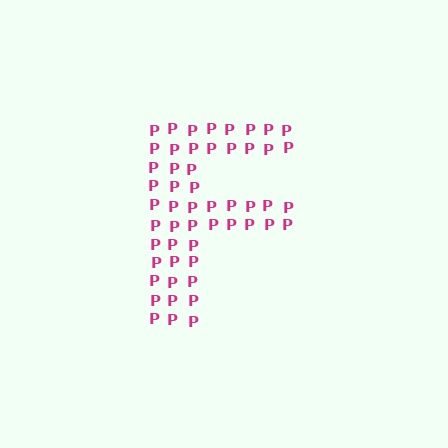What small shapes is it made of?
It is made of small letter P's.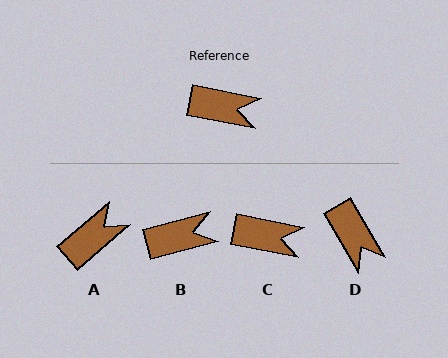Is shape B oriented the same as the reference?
No, it is off by about 26 degrees.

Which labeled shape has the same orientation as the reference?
C.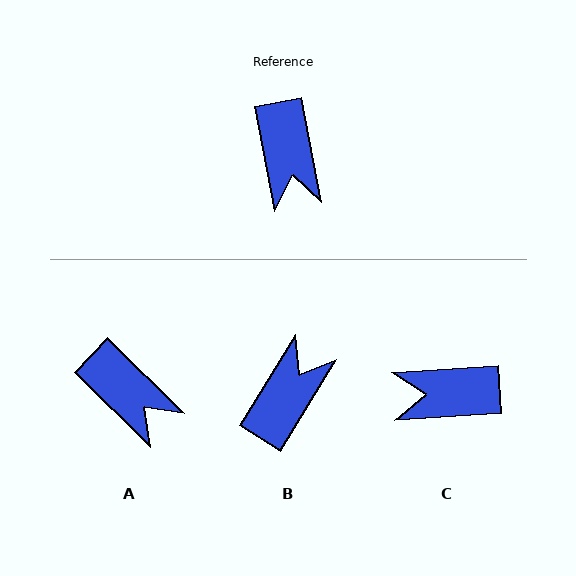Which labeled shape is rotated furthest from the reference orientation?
B, about 137 degrees away.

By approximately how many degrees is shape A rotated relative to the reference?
Approximately 34 degrees counter-clockwise.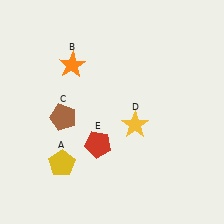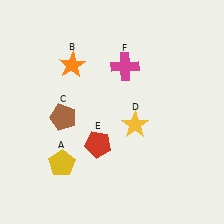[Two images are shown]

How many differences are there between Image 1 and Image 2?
There is 1 difference between the two images.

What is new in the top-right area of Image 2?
A magenta cross (F) was added in the top-right area of Image 2.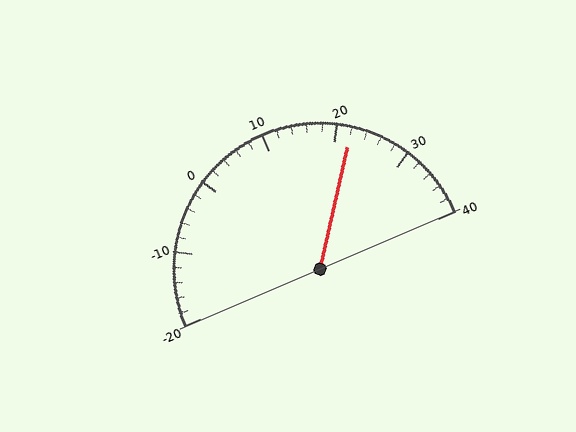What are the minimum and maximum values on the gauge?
The gauge ranges from -20 to 40.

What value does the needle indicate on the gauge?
The needle indicates approximately 22.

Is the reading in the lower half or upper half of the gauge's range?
The reading is in the upper half of the range (-20 to 40).